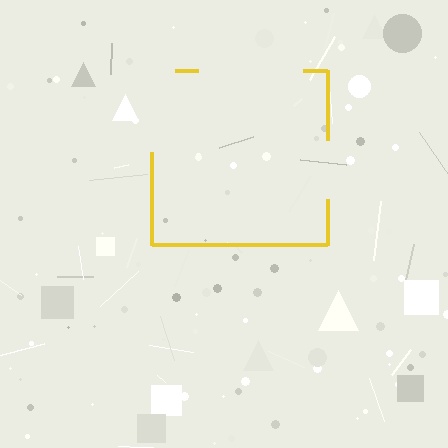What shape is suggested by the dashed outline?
The dashed outline suggests a square.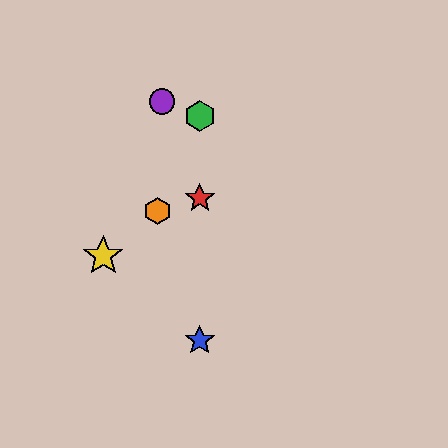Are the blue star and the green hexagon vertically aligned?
Yes, both are at x≈200.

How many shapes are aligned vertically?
3 shapes (the red star, the blue star, the green hexagon) are aligned vertically.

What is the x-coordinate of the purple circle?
The purple circle is at x≈162.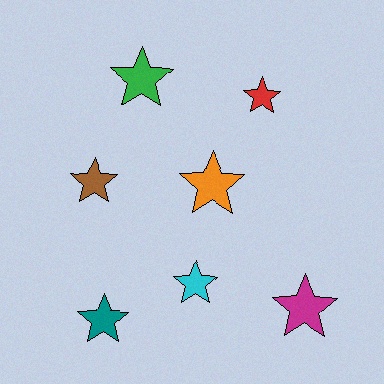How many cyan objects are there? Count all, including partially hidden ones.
There is 1 cyan object.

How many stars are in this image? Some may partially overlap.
There are 7 stars.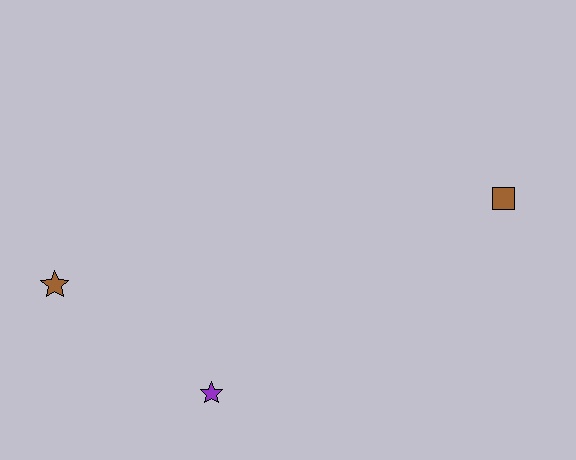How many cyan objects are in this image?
There are no cyan objects.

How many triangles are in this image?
There are no triangles.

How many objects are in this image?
There are 3 objects.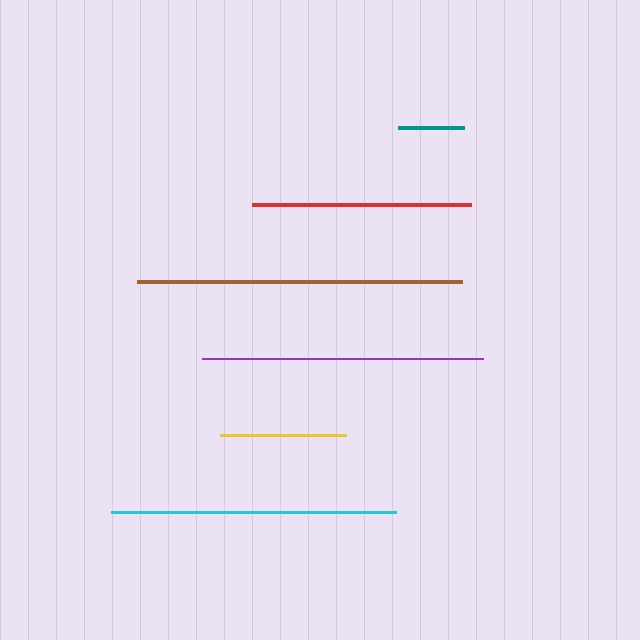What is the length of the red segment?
The red segment is approximately 218 pixels long.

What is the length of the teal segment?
The teal segment is approximately 66 pixels long.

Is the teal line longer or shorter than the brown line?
The brown line is longer than the teal line.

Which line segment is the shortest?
The teal line is the shortest at approximately 66 pixels.